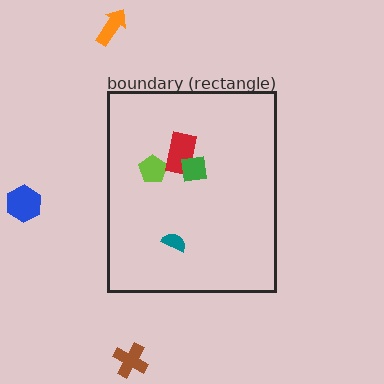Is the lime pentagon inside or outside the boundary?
Inside.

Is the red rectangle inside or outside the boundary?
Inside.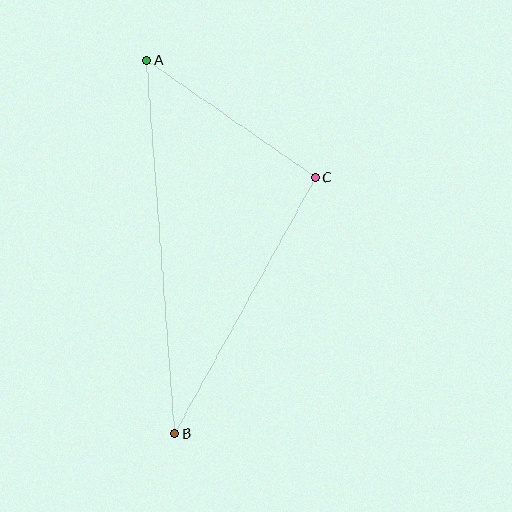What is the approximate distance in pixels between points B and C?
The distance between B and C is approximately 292 pixels.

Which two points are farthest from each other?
Points A and B are farthest from each other.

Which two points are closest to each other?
Points A and C are closest to each other.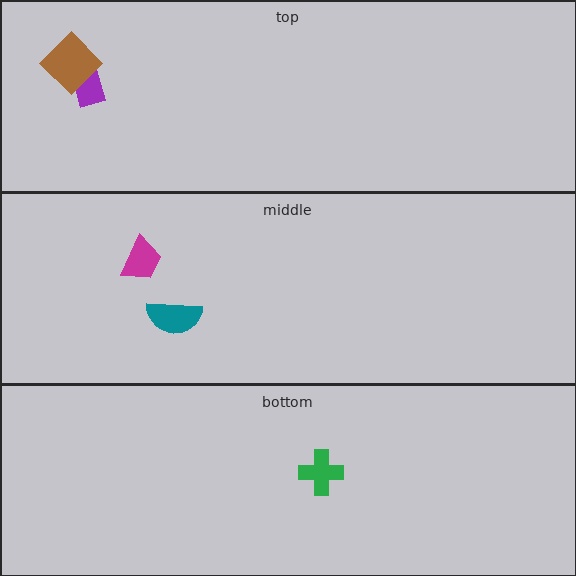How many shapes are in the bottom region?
1.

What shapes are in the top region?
The purple rectangle, the brown diamond.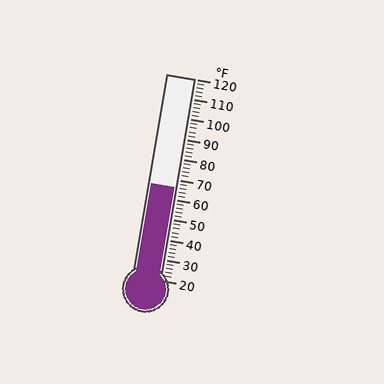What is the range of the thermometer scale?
The thermometer scale ranges from 20°F to 120°F.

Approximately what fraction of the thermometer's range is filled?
The thermometer is filled to approximately 45% of its range.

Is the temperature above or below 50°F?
The temperature is above 50°F.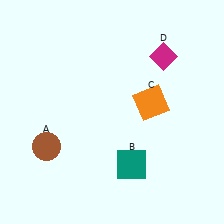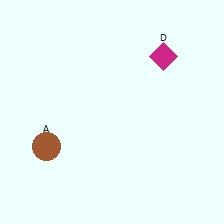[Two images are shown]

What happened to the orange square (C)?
The orange square (C) was removed in Image 2. It was in the top-right area of Image 1.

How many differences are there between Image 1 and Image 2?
There are 2 differences between the two images.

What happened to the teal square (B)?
The teal square (B) was removed in Image 2. It was in the bottom-right area of Image 1.